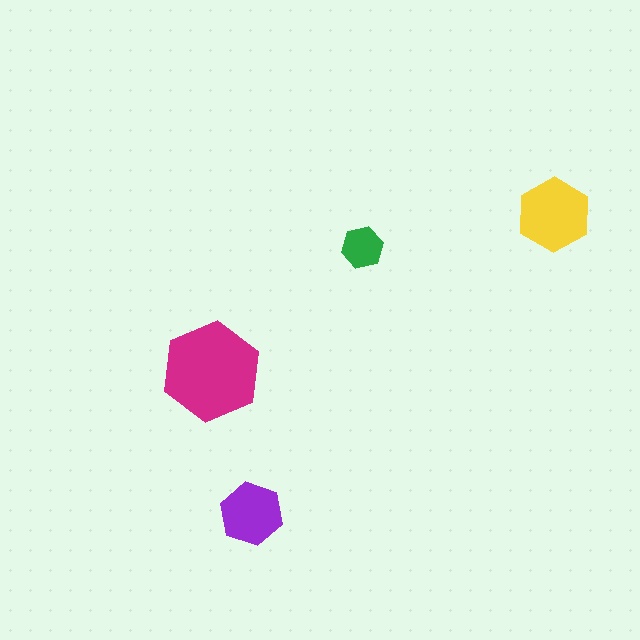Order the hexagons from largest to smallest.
the magenta one, the yellow one, the purple one, the green one.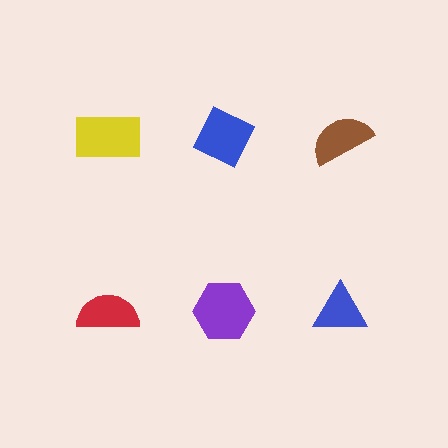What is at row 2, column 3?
A blue triangle.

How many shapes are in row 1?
3 shapes.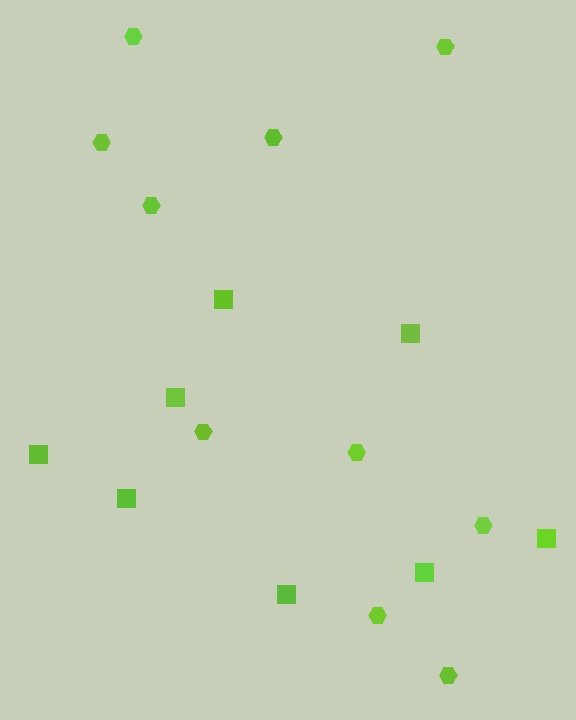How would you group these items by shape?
There are 2 groups: one group of hexagons (10) and one group of squares (8).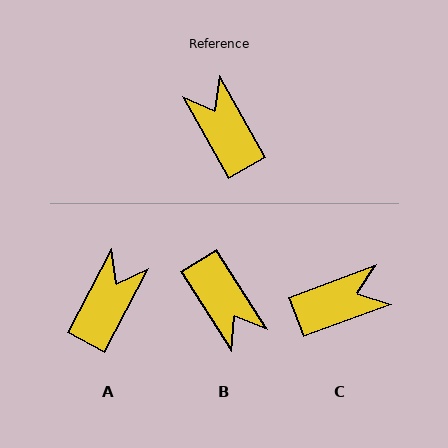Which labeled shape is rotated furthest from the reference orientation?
B, about 177 degrees away.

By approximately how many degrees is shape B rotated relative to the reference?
Approximately 177 degrees clockwise.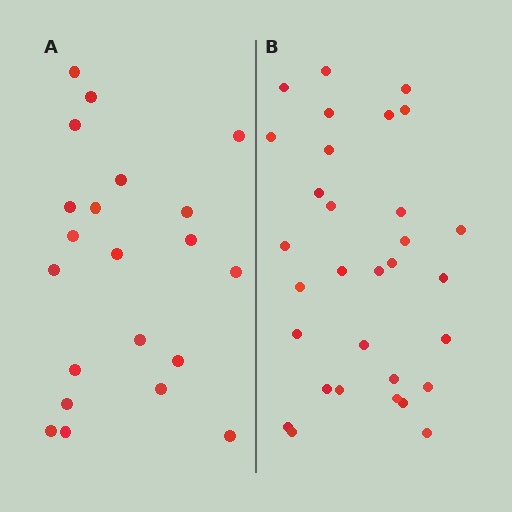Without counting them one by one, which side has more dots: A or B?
Region B (the right region) has more dots.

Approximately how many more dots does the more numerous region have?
Region B has roughly 10 or so more dots than region A.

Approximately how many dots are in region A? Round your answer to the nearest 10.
About 20 dots. (The exact count is 21, which rounds to 20.)